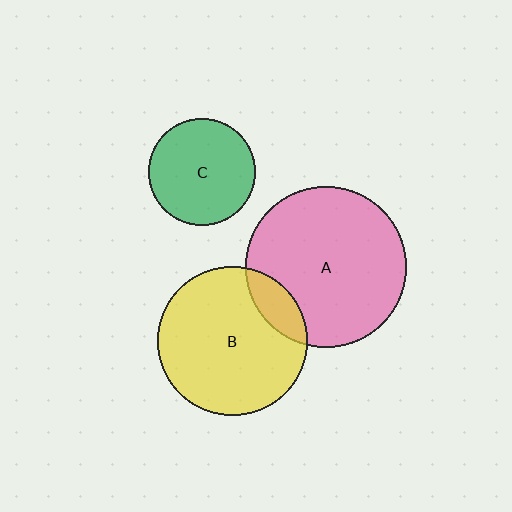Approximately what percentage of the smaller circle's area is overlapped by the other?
Approximately 15%.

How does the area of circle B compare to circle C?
Approximately 2.0 times.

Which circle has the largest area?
Circle A (pink).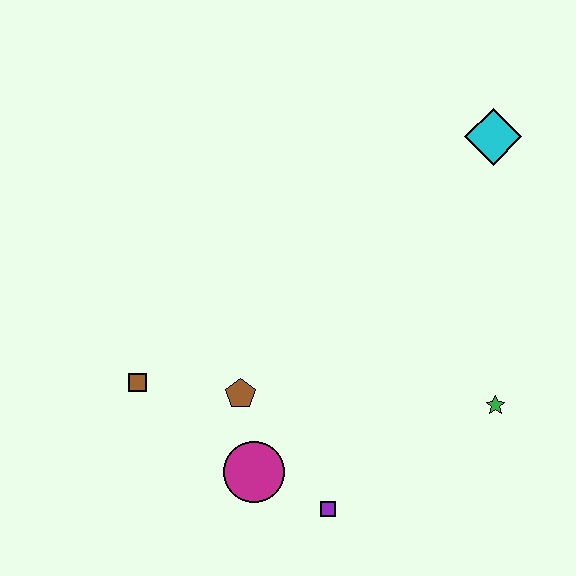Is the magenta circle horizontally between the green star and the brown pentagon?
Yes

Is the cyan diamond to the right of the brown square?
Yes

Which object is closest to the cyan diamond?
The green star is closest to the cyan diamond.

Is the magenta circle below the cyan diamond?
Yes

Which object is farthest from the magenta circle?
The cyan diamond is farthest from the magenta circle.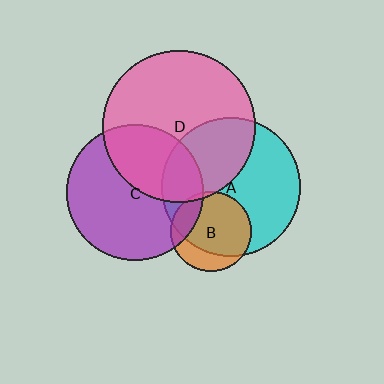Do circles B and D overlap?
Yes.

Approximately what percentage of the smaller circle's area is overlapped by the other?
Approximately 5%.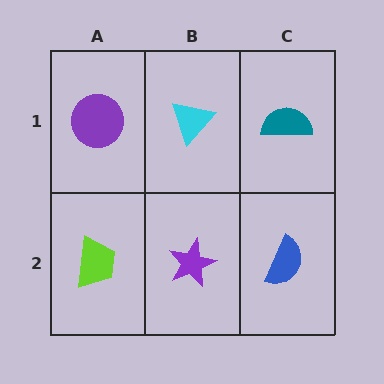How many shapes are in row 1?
3 shapes.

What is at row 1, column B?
A cyan triangle.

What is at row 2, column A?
A lime trapezoid.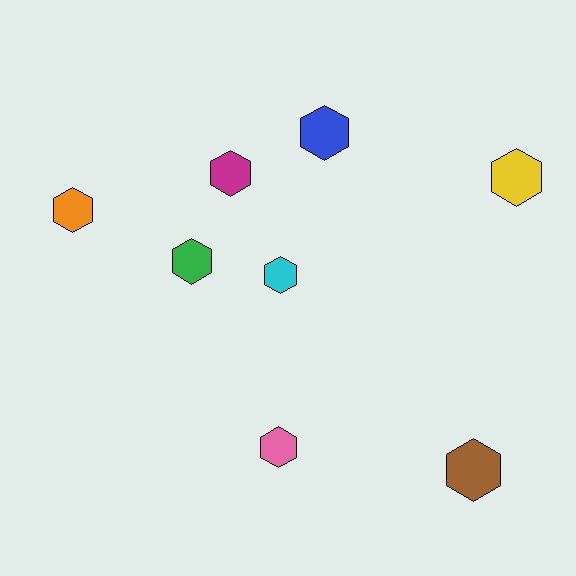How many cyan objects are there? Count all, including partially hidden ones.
There is 1 cyan object.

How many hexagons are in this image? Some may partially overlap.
There are 8 hexagons.